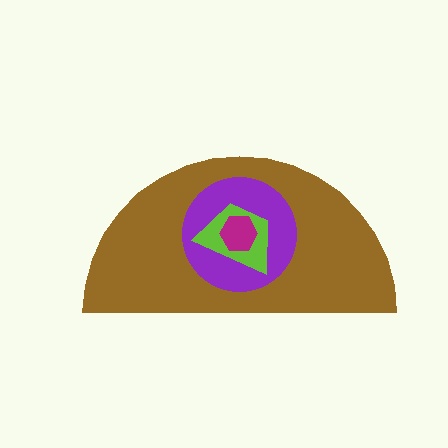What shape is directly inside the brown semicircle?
The purple circle.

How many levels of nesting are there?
4.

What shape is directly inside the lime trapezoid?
The magenta hexagon.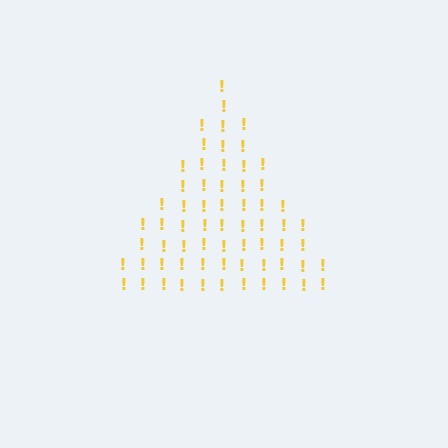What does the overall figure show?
The overall figure shows a triangle.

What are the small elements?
The small elements are exclamation marks.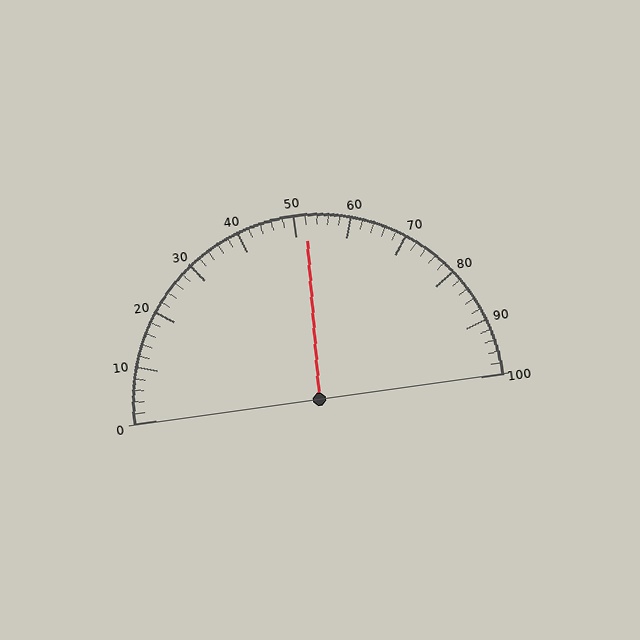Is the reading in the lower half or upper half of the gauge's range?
The reading is in the upper half of the range (0 to 100).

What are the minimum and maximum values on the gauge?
The gauge ranges from 0 to 100.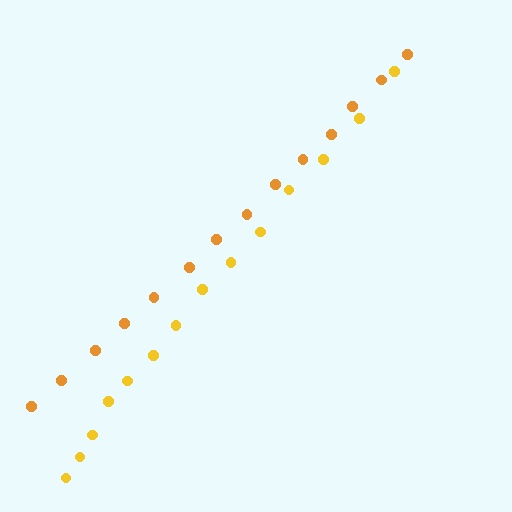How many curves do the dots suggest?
There are 2 distinct paths.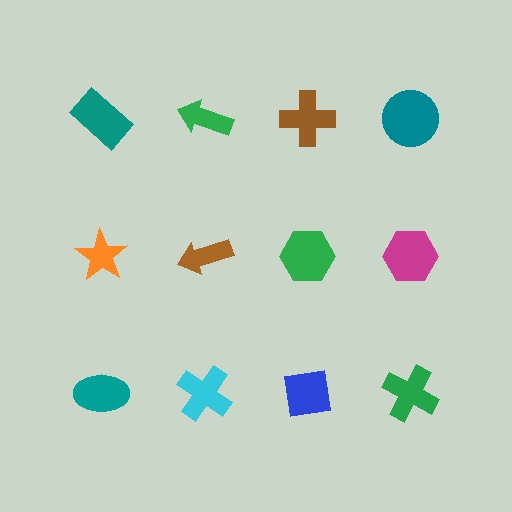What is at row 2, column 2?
A brown arrow.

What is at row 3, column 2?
A cyan cross.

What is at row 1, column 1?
A teal rectangle.